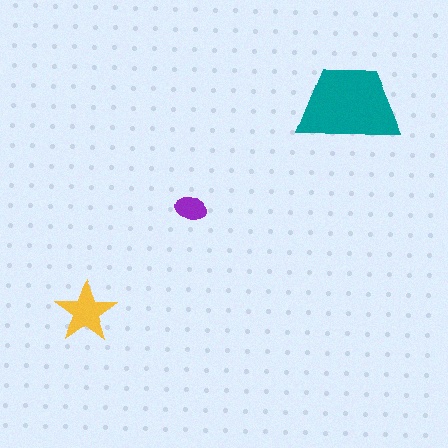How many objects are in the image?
There are 3 objects in the image.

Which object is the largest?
The teal trapezoid.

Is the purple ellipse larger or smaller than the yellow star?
Smaller.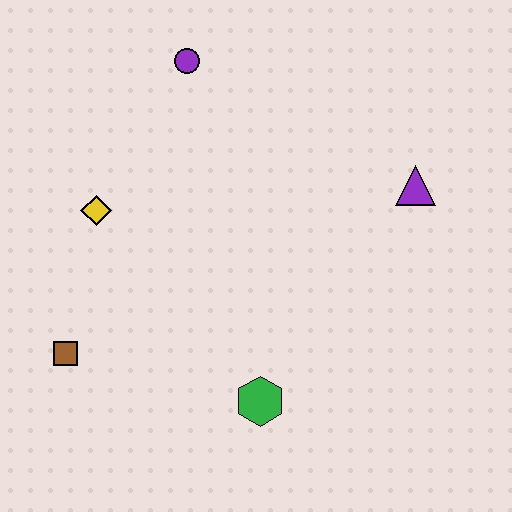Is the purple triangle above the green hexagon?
Yes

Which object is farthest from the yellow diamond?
The purple triangle is farthest from the yellow diamond.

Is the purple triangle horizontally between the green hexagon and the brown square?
No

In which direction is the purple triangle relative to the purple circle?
The purple triangle is to the right of the purple circle.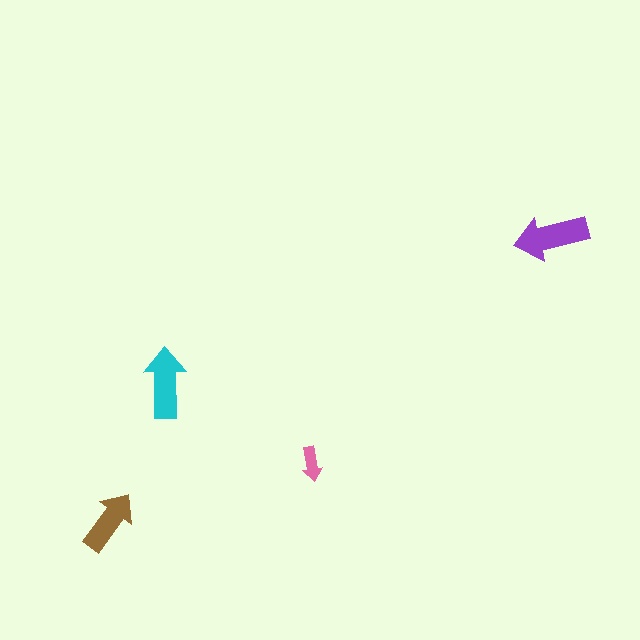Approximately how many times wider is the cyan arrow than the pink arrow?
About 2 times wider.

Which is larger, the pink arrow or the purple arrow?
The purple one.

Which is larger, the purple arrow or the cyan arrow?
The purple one.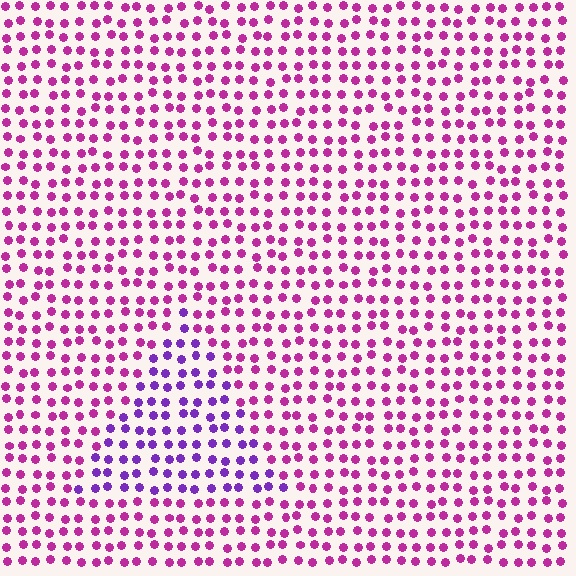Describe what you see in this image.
The image is filled with small magenta elements in a uniform arrangement. A triangle-shaped region is visible where the elements are tinted to a slightly different hue, forming a subtle color boundary.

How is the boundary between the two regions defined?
The boundary is defined purely by a slight shift in hue (about 40 degrees). Spacing, size, and orientation are identical on both sides.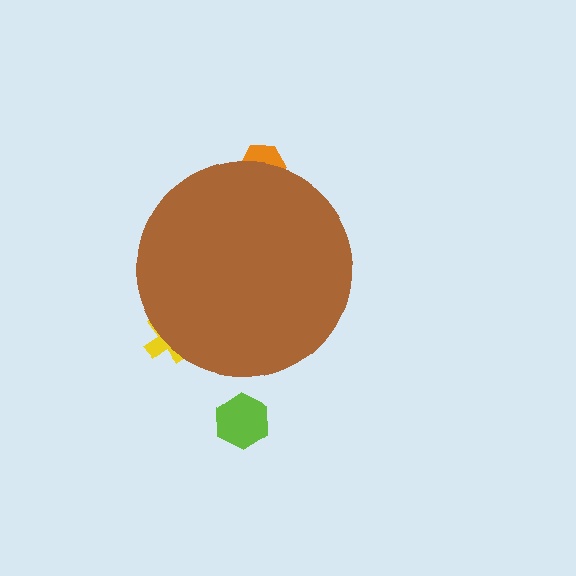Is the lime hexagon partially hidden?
No, the lime hexagon is fully visible.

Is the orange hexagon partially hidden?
Yes, the orange hexagon is partially hidden behind the brown circle.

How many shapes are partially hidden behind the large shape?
2 shapes are partially hidden.